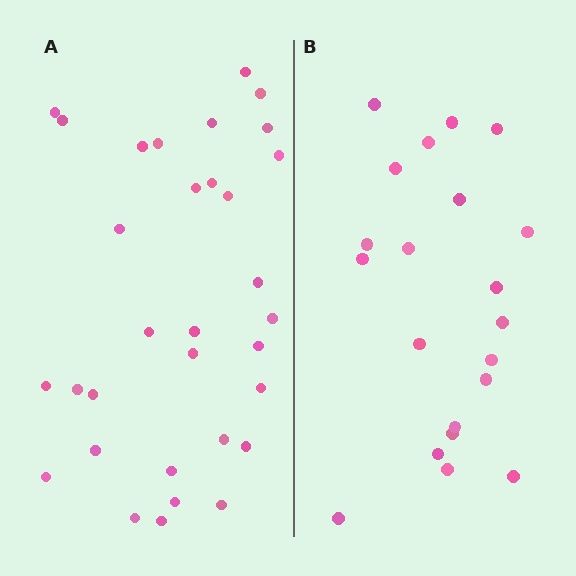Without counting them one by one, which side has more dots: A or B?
Region A (the left region) has more dots.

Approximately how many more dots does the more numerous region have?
Region A has roughly 12 or so more dots than region B.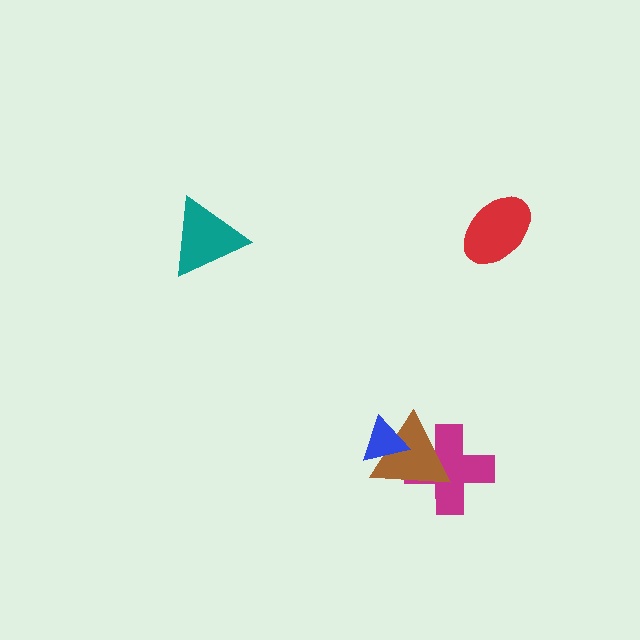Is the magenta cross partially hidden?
Yes, it is partially covered by another shape.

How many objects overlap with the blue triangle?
1 object overlaps with the blue triangle.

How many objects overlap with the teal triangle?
0 objects overlap with the teal triangle.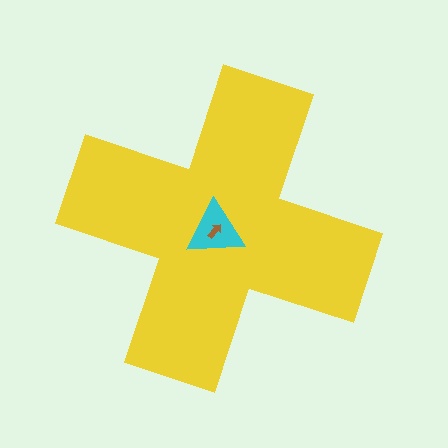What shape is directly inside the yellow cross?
The cyan triangle.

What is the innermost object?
The brown arrow.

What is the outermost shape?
The yellow cross.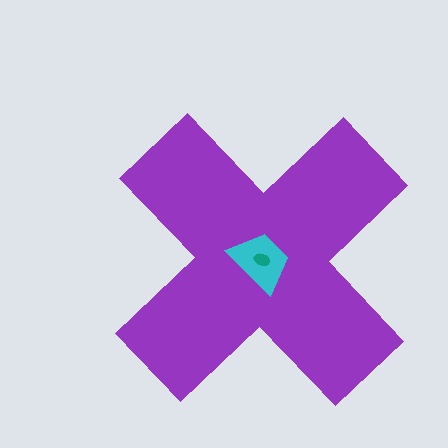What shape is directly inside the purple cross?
The cyan trapezoid.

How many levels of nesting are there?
3.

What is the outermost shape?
The purple cross.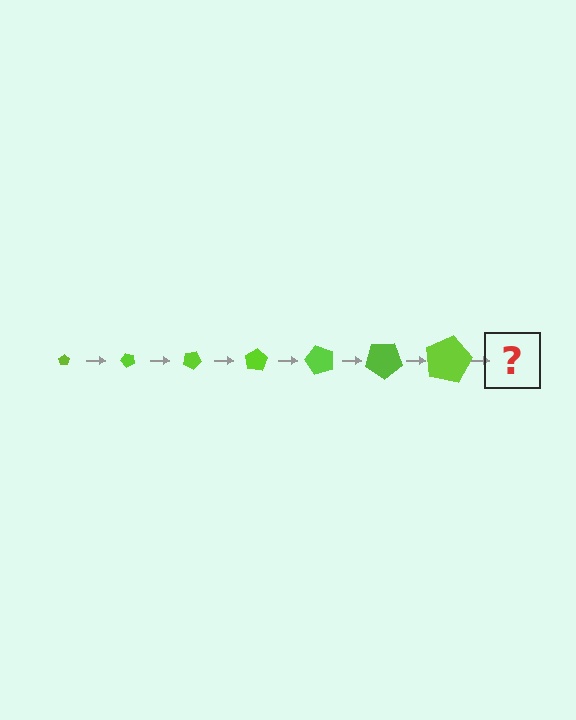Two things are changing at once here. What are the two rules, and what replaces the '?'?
The two rules are that the pentagon grows larger each step and it rotates 50 degrees each step. The '?' should be a pentagon, larger than the previous one and rotated 350 degrees from the start.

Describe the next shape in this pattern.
It should be a pentagon, larger than the previous one and rotated 350 degrees from the start.